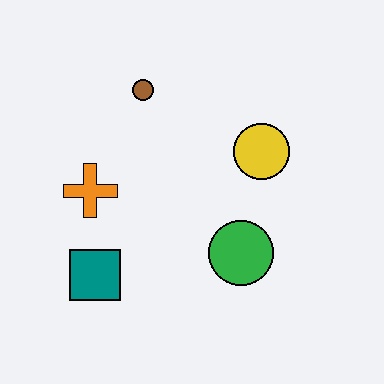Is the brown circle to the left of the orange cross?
No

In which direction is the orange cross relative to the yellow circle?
The orange cross is to the left of the yellow circle.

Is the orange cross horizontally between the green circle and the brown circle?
No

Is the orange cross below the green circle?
No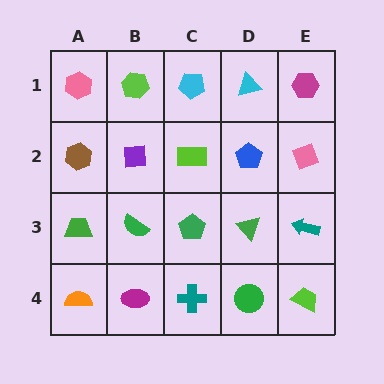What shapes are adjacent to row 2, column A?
A pink hexagon (row 1, column A), a green trapezoid (row 3, column A), a purple square (row 2, column B).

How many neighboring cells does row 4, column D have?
3.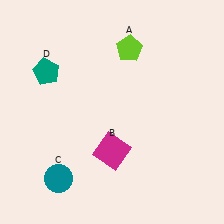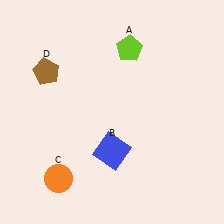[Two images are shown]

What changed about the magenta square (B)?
In Image 1, B is magenta. In Image 2, it changed to blue.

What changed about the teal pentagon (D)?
In Image 1, D is teal. In Image 2, it changed to brown.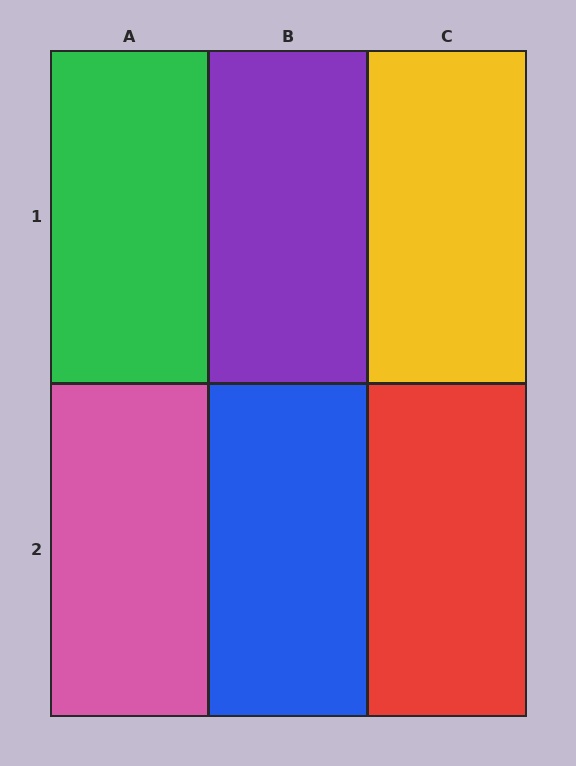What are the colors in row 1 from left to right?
Green, purple, yellow.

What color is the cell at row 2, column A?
Pink.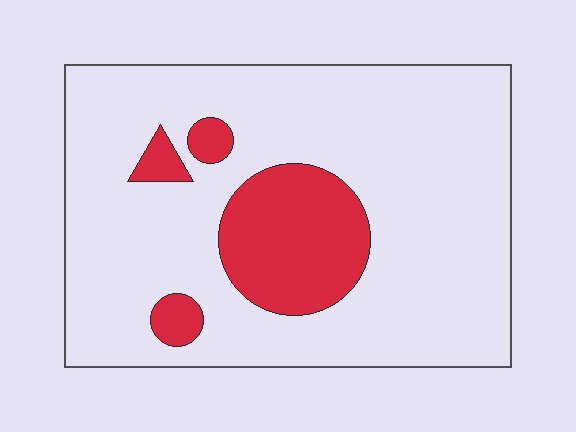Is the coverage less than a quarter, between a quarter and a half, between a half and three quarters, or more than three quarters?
Less than a quarter.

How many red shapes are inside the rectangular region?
4.